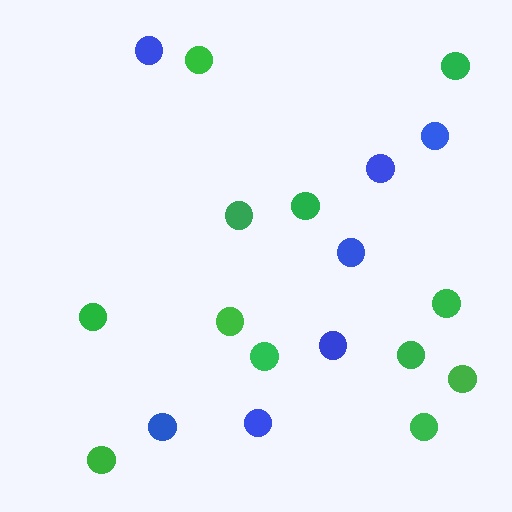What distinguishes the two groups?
There are 2 groups: one group of blue circles (7) and one group of green circles (12).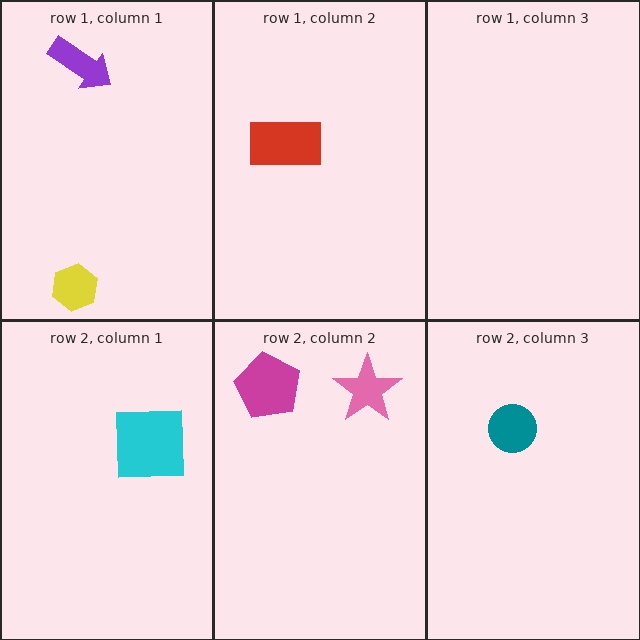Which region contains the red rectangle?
The row 1, column 2 region.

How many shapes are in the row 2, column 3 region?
1.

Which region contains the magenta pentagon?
The row 2, column 2 region.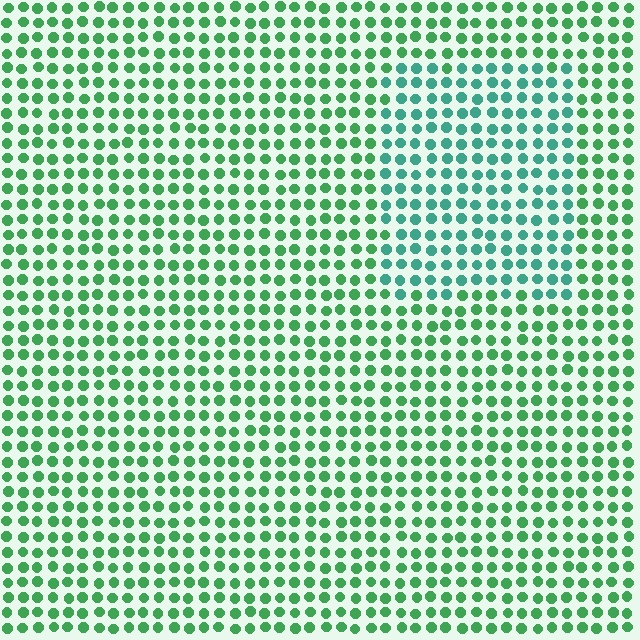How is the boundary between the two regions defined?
The boundary is defined purely by a slight shift in hue (about 32 degrees). Spacing, size, and orientation are identical on both sides.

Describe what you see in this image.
The image is filled with small green elements in a uniform arrangement. A rectangle-shaped region is visible where the elements are tinted to a slightly different hue, forming a subtle color boundary.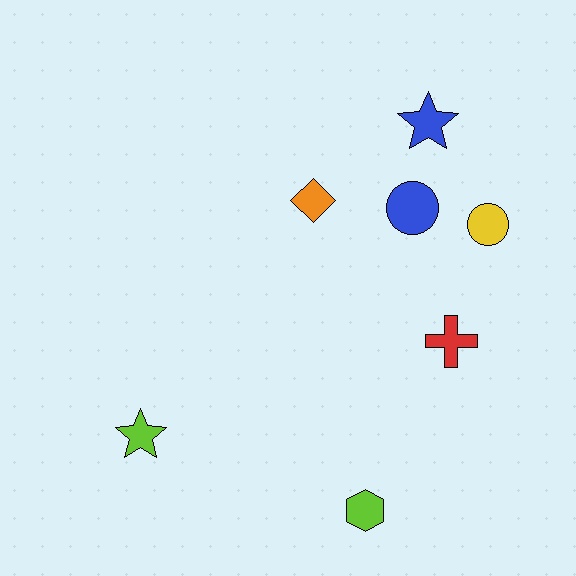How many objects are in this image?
There are 7 objects.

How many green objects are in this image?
There are no green objects.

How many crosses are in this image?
There is 1 cross.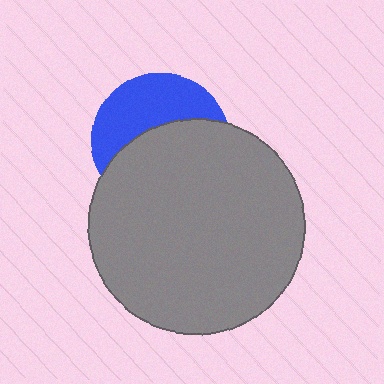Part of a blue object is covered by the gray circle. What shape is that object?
It is a circle.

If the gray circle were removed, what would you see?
You would see the complete blue circle.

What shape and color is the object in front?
The object in front is a gray circle.